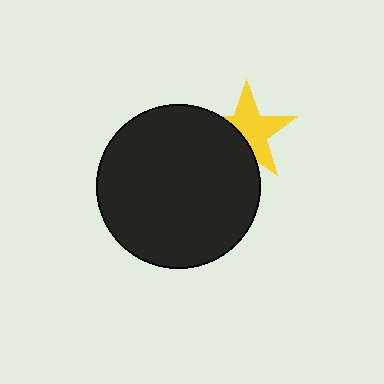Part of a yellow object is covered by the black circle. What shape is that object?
It is a star.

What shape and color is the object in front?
The object in front is a black circle.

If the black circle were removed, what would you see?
You would see the complete yellow star.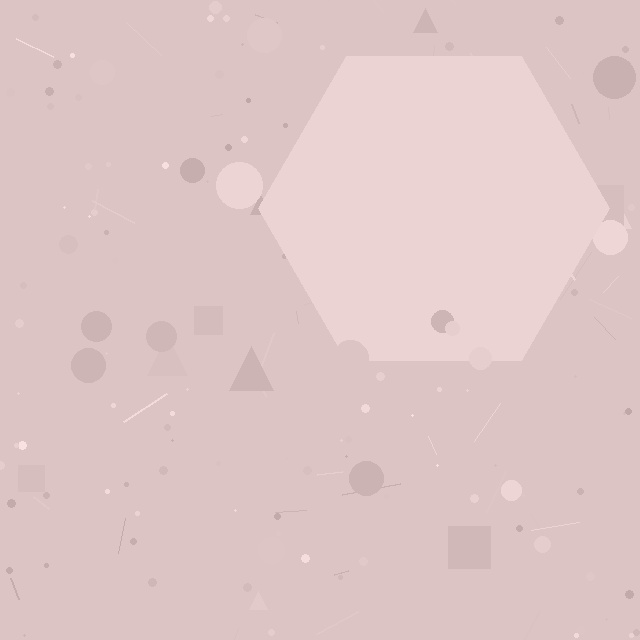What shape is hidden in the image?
A hexagon is hidden in the image.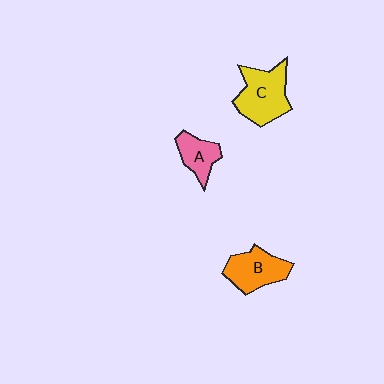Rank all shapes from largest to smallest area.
From largest to smallest: C (yellow), B (orange), A (pink).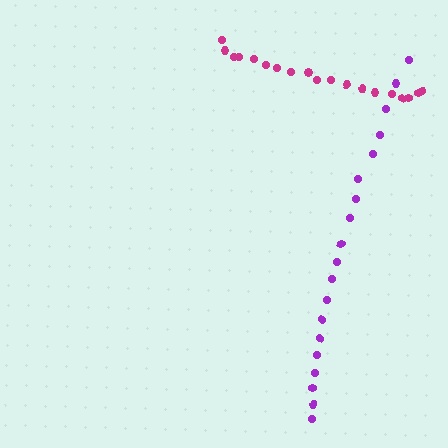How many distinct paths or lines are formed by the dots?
There are 2 distinct paths.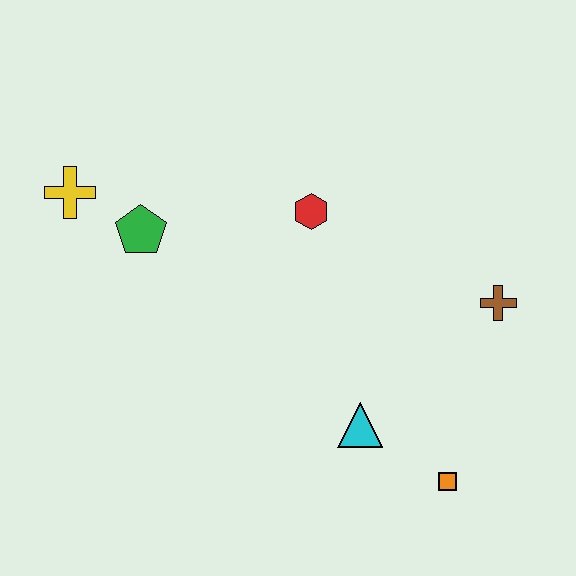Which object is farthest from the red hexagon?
The orange square is farthest from the red hexagon.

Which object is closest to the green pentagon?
The yellow cross is closest to the green pentagon.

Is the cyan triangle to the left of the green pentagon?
No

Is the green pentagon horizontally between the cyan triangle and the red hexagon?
No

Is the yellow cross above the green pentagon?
Yes